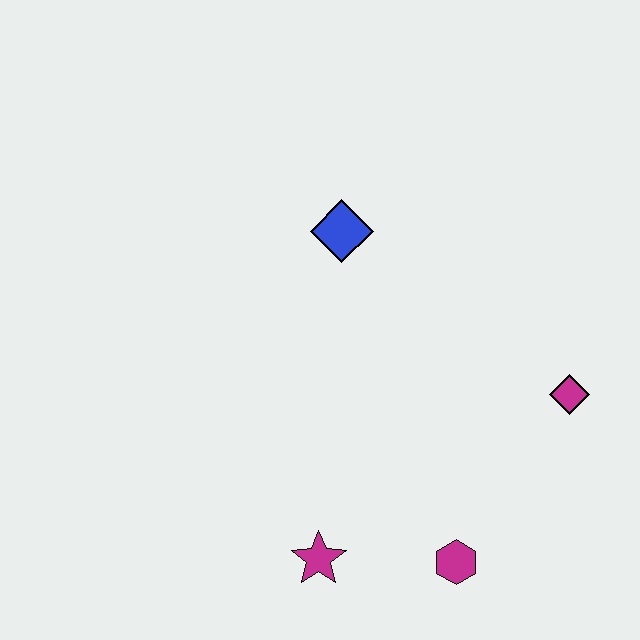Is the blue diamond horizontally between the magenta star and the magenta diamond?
Yes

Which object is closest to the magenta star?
The magenta hexagon is closest to the magenta star.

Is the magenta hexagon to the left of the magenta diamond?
Yes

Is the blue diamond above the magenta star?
Yes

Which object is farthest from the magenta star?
The blue diamond is farthest from the magenta star.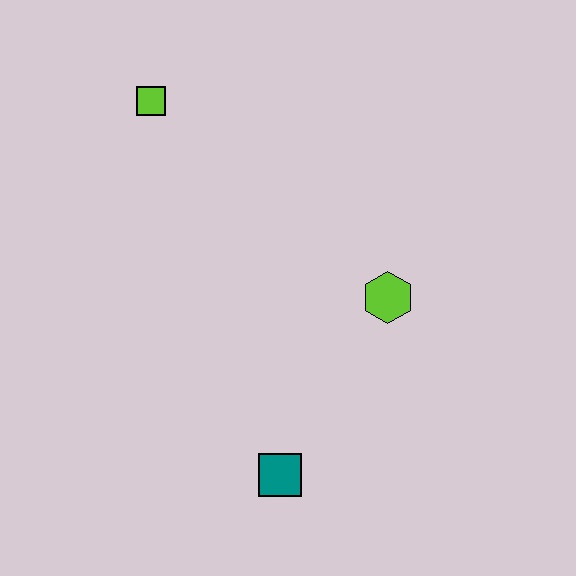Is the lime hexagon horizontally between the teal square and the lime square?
No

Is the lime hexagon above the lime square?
No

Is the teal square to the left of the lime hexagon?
Yes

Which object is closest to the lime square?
The lime hexagon is closest to the lime square.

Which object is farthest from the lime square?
The teal square is farthest from the lime square.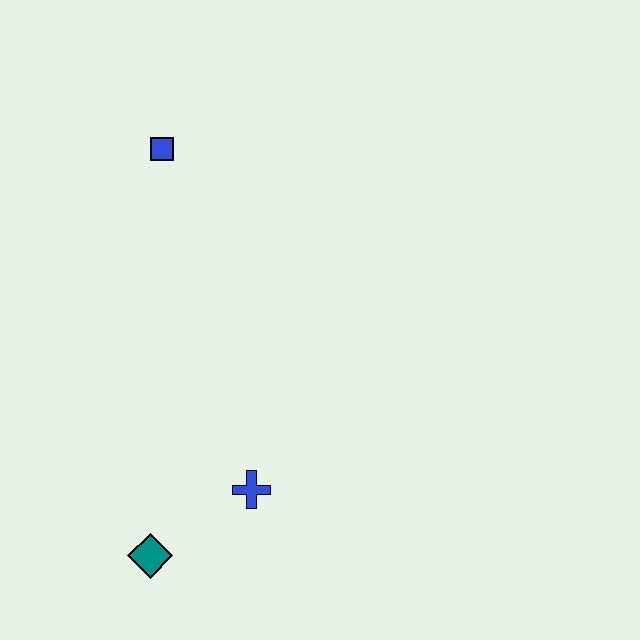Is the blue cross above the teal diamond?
Yes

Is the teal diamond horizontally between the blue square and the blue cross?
No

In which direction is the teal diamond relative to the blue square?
The teal diamond is below the blue square.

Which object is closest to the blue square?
The blue cross is closest to the blue square.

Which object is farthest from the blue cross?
The blue square is farthest from the blue cross.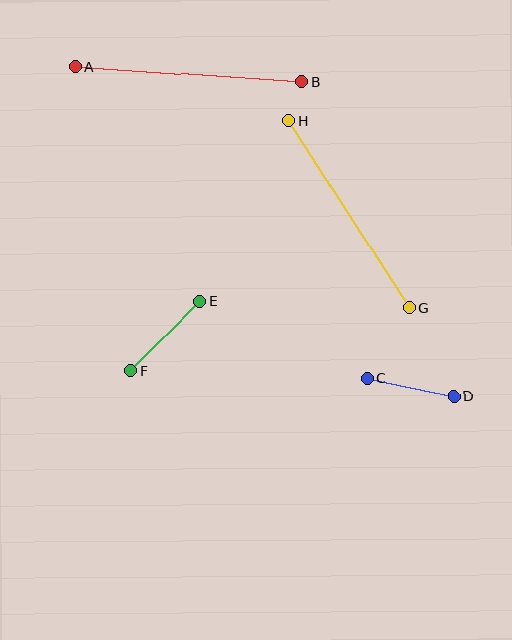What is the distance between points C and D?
The distance is approximately 88 pixels.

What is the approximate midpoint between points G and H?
The midpoint is at approximately (349, 214) pixels.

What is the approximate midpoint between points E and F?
The midpoint is at approximately (165, 336) pixels.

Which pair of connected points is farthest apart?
Points A and B are farthest apart.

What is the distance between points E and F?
The distance is approximately 98 pixels.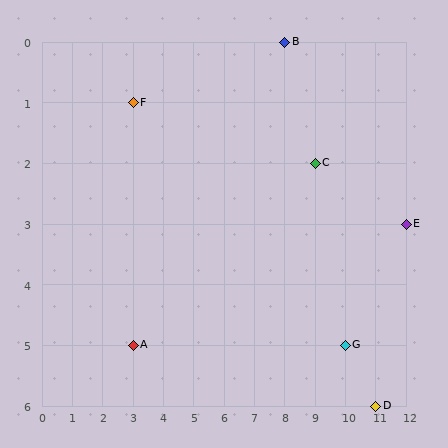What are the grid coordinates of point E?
Point E is at grid coordinates (12, 3).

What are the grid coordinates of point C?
Point C is at grid coordinates (9, 2).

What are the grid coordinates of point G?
Point G is at grid coordinates (10, 5).